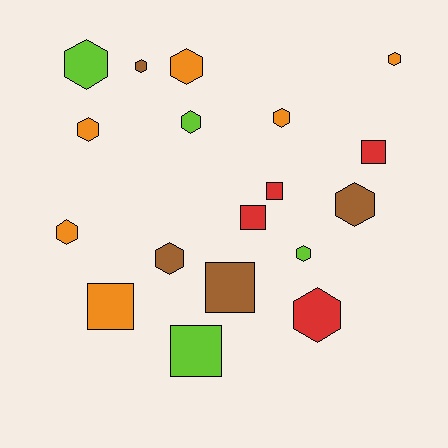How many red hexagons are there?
There is 1 red hexagon.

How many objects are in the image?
There are 18 objects.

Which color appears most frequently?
Orange, with 6 objects.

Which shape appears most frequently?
Hexagon, with 12 objects.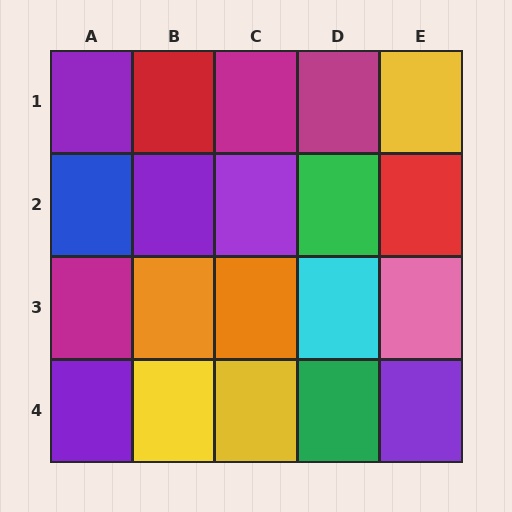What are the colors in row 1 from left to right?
Purple, red, magenta, magenta, yellow.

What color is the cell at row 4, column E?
Purple.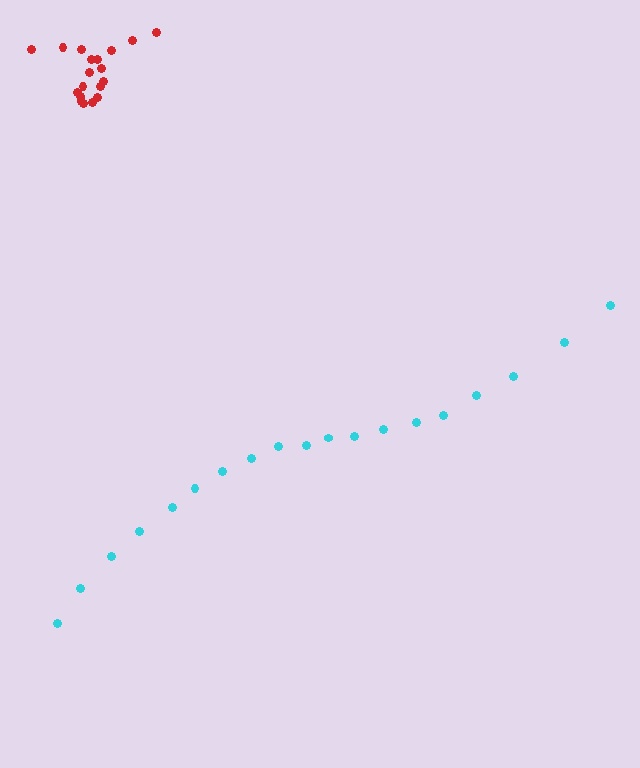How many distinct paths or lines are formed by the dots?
There are 2 distinct paths.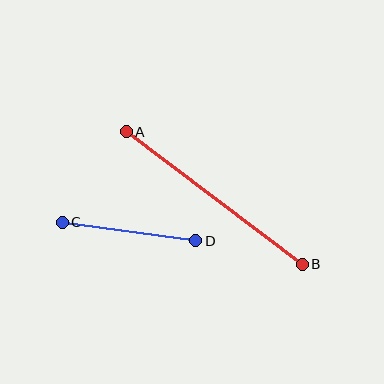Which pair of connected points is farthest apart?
Points A and B are farthest apart.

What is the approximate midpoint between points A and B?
The midpoint is at approximately (214, 198) pixels.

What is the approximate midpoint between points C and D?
The midpoint is at approximately (129, 231) pixels.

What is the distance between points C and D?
The distance is approximately 134 pixels.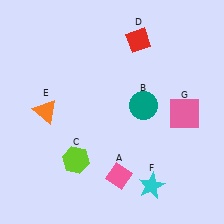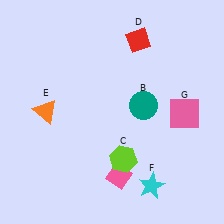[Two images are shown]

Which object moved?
The lime hexagon (C) moved right.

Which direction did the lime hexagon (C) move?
The lime hexagon (C) moved right.